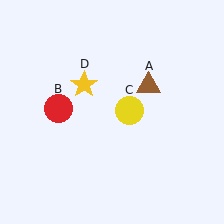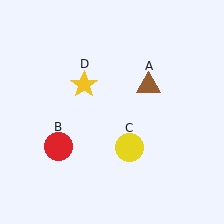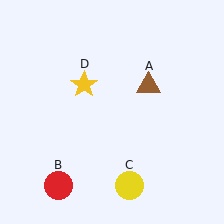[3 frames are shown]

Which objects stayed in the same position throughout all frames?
Brown triangle (object A) and yellow star (object D) remained stationary.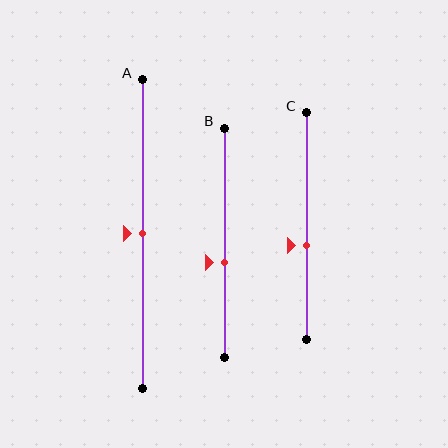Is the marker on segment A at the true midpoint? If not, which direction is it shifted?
Yes, the marker on segment A is at the true midpoint.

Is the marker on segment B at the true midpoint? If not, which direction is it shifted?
No, the marker on segment B is shifted downward by about 9% of the segment length.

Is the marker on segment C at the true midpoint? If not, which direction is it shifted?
No, the marker on segment C is shifted downward by about 9% of the segment length.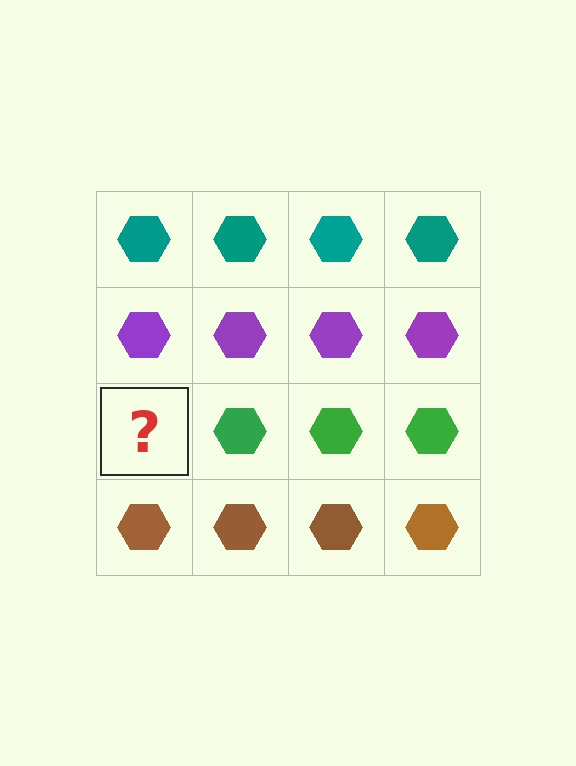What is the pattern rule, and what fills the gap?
The rule is that each row has a consistent color. The gap should be filled with a green hexagon.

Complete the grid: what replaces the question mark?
The question mark should be replaced with a green hexagon.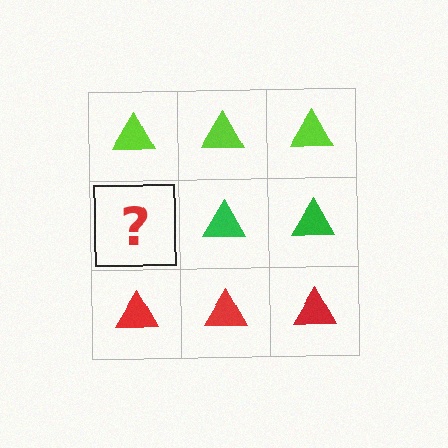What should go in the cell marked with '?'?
The missing cell should contain a green triangle.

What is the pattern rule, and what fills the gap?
The rule is that each row has a consistent color. The gap should be filled with a green triangle.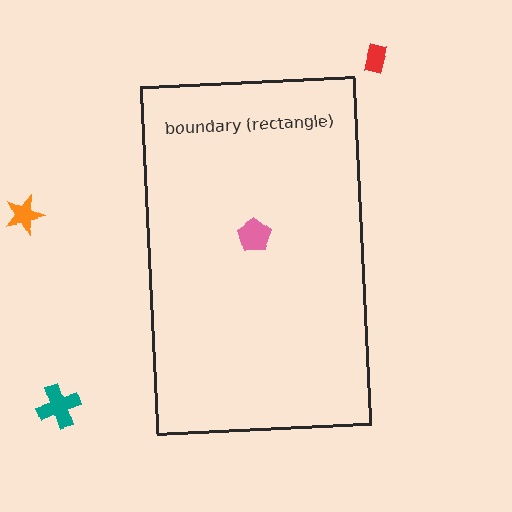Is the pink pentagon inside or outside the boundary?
Inside.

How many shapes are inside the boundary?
1 inside, 3 outside.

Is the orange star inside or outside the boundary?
Outside.